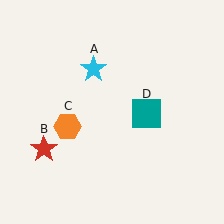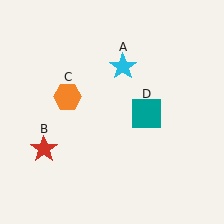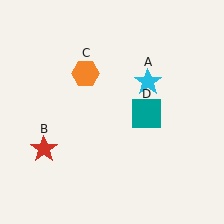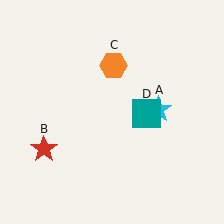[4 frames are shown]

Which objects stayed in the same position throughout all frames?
Red star (object B) and teal square (object D) remained stationary.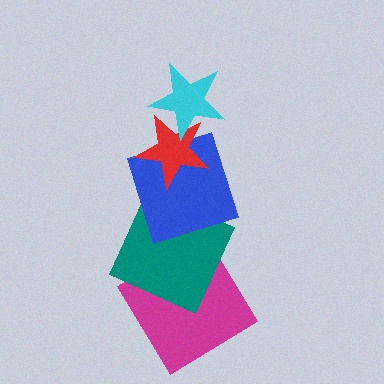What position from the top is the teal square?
The teal square is 4th from the top.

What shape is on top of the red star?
The cyan star is on top of the red star.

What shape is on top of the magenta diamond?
The teal square is on top of the magenta diamond.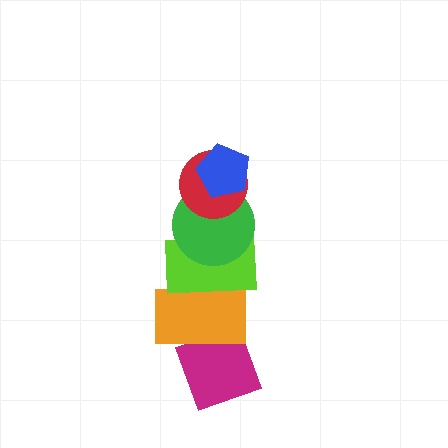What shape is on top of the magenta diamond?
The orange rectangle is on top of the magenta diamond.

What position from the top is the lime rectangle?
The lime rectangle is 4th from the top.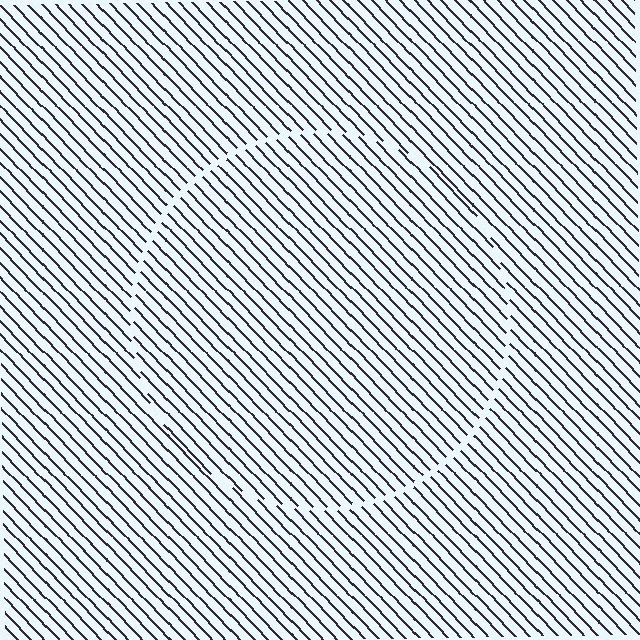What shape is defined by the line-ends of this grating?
An illusory circle. The interior of the shape contains the same grating, shifted by half a period — the contour is defined by the phase discontinuity where line-ends from the inner and outer gratings abut.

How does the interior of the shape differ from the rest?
The interior of the shape contains the same grating, shifted by half a period — the contour is defined by the phase discontinuity where line-ends from the inner and outer gratings abut.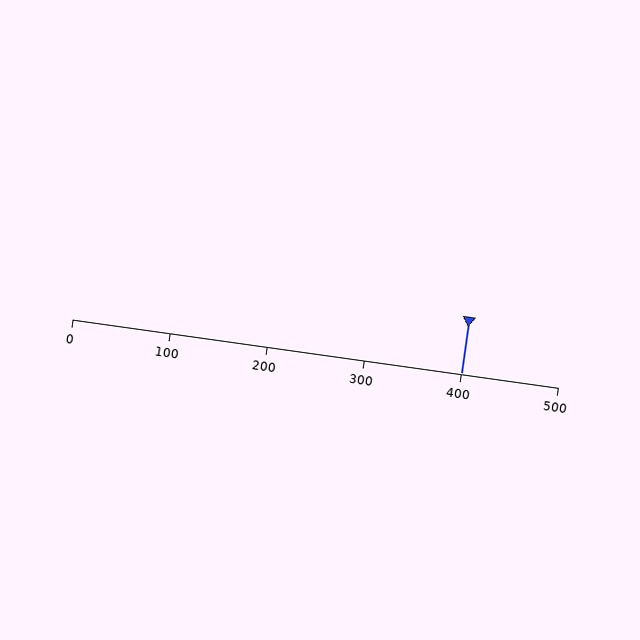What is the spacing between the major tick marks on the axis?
The major ticks are spaced 100 apart.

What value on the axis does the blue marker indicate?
The marker indicates approximately 400.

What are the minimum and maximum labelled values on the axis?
The axis runs from 0 to 500.